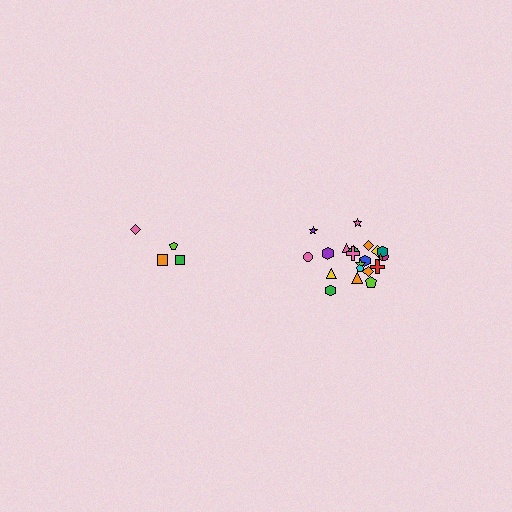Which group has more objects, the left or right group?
The right group.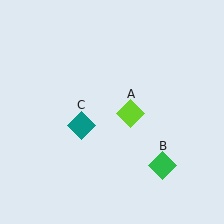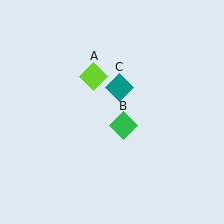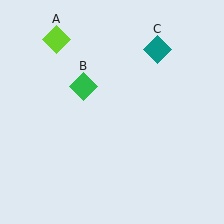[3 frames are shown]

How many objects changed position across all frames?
3 objects changed position: lime diamond (object A), green diamond (object B), teal diamond (object C).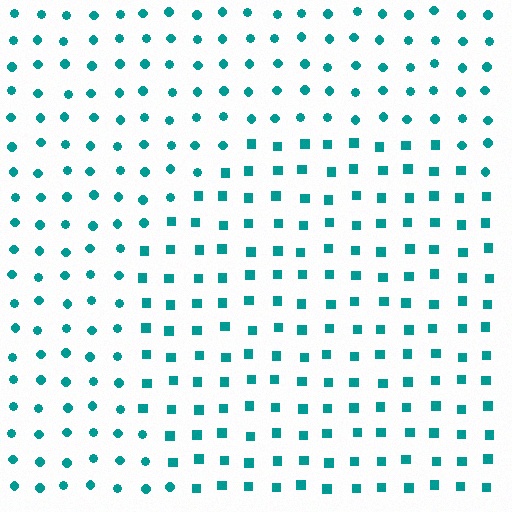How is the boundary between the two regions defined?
The boundary is defined by a change in element shape: squares inside vs. circles outside. All elements share the same color and spacing.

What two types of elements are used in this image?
The image uses squares inside the circle region and circles outside it.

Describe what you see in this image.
The image is filled with small teal elements arranged in a uniform grid. A circle-shaped region contains squares, while the surrounding area contains circles. The boundary is defined purely by the change in element shape.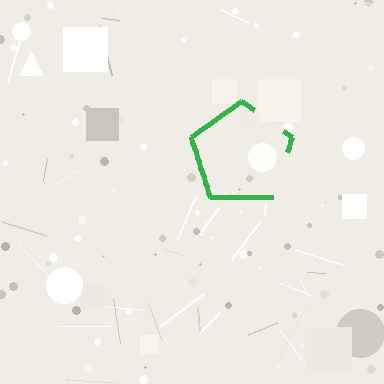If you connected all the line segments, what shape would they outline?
They would outline a pentagon.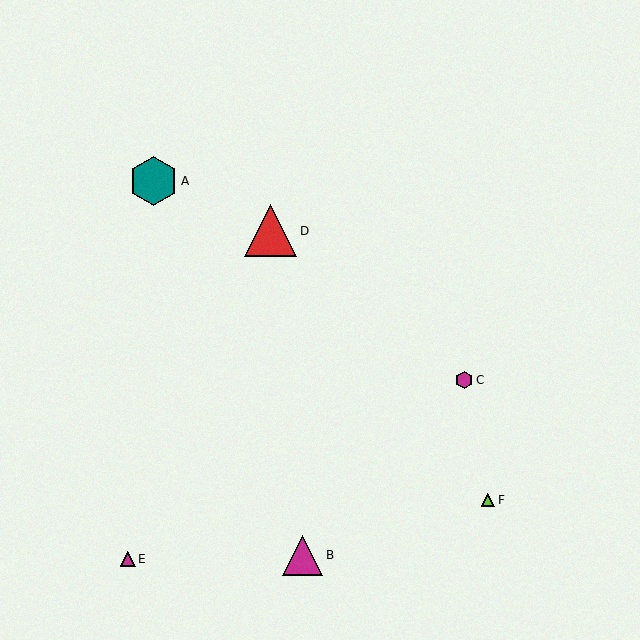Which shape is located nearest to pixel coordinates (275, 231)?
The red triangle (labeled D) at (270, 231) is nearest to that location.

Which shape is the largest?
The red triangle (labeled D) is the largest.